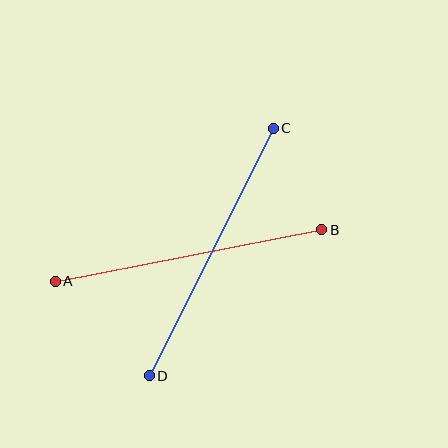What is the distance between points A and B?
The distance is approximately 271 pixels.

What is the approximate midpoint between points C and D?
The midpoint is at approximately (211, 252) pixels.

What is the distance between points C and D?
The distance is approximately 277 pixels.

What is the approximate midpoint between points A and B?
The midpoint is at approximately (188, 256) pixels.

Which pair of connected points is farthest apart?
Points C and D are farthest apart.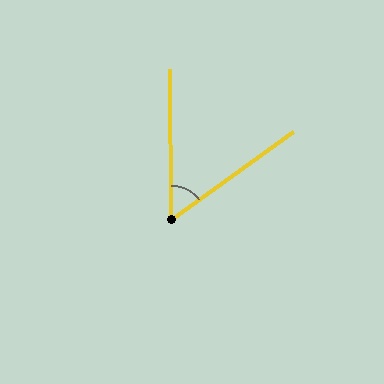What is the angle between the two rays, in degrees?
Approximately 54 degrees.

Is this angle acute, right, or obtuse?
It is acute.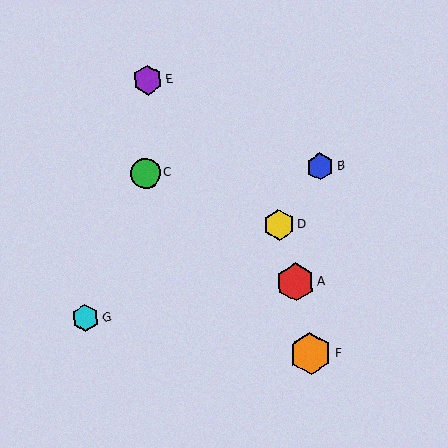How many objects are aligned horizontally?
2 objects (B, C) are aligned horizontally.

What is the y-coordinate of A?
Object A is at y≈282.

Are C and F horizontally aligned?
No, C is at y≈173 and F is at y≈354.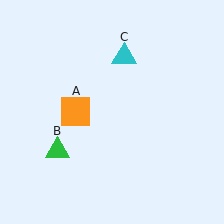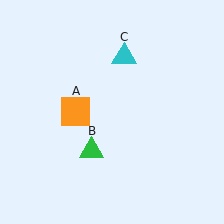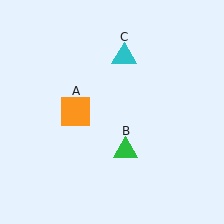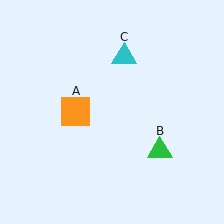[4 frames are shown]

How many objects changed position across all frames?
1 object changed position: green triangle (object B).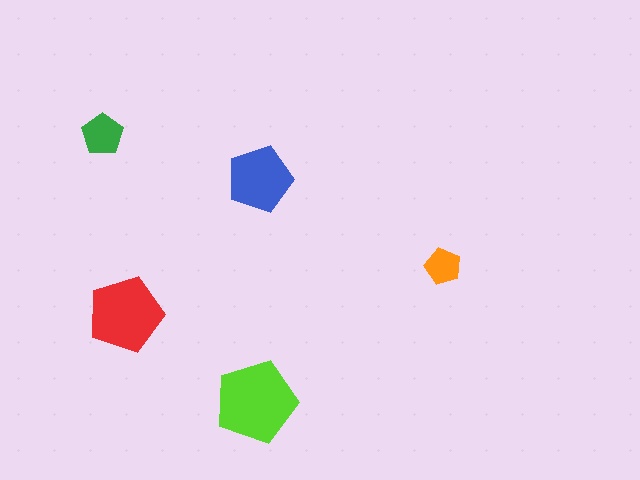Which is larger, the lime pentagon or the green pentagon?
The lime one.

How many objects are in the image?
There are 5 objects in the image.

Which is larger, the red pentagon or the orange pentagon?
The red one.